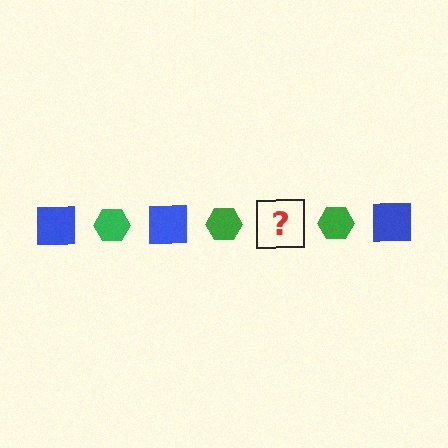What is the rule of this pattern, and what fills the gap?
The rule is that the pattern alternates between blue square and green hexagon. The gap should be filled with a blue square.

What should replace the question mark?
The question mark should be replaced with a blue square.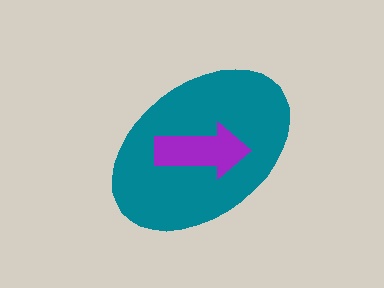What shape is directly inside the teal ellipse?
The purple arrow.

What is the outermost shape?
The teal ellipse.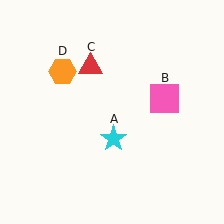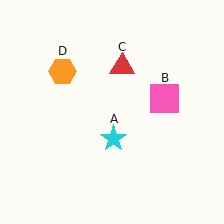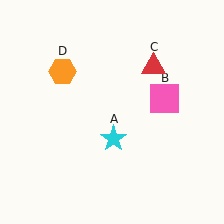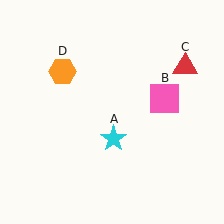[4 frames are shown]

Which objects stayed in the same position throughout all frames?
Cyan star (object A) and pink square (object B) and orange hexagon (object D) remained stationary.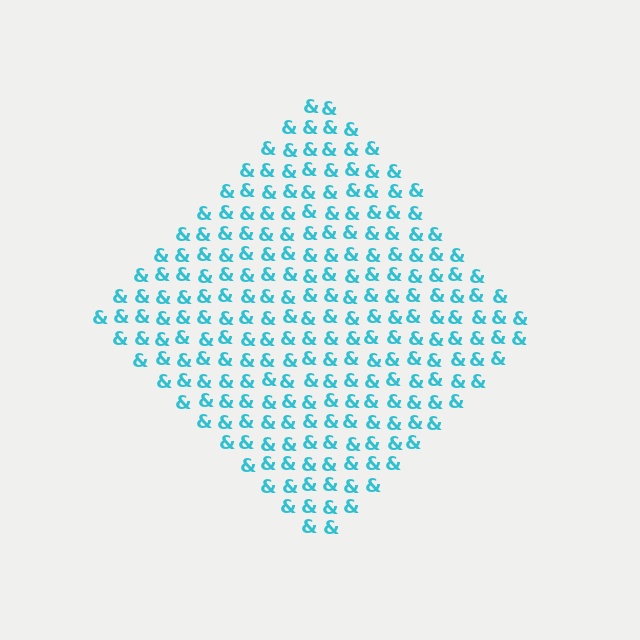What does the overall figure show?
The overall figure shows a diamond.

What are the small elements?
The small elements are ampersands.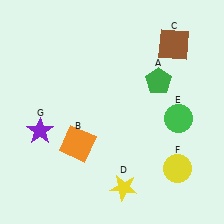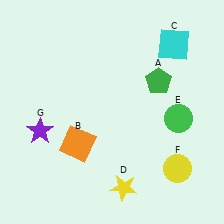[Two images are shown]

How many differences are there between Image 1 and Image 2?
There is 1 difference between the two images.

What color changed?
The square (C) changed from brown in Image 1 to cyan in Image 2.